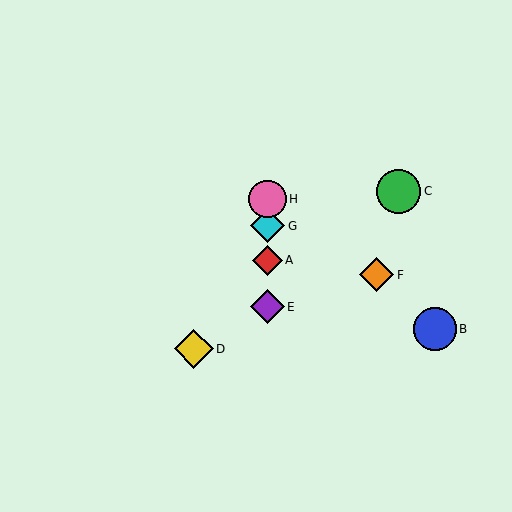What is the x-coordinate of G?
Object G is at x≈268.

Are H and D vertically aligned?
No, H is at x≈268 and D is at x≈194.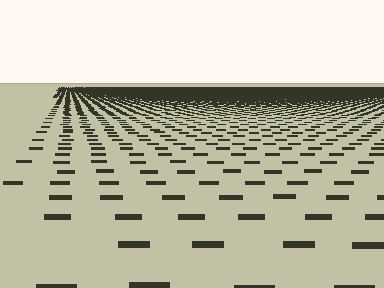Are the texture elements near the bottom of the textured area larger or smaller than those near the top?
Larger. Near the bottom, elements are closer to the viewer and appear at a bigger on-screen size.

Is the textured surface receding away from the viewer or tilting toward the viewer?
The surface is receding away from the viewer. Texture elements get smaller and denser toward the top.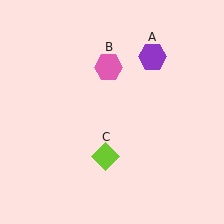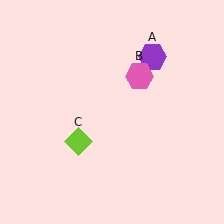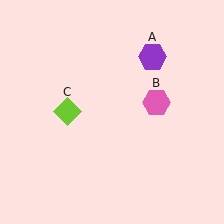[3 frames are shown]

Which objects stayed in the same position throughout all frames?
Purple hexagon (object A) remained stationary.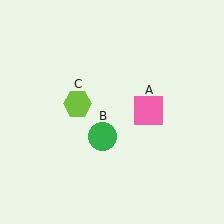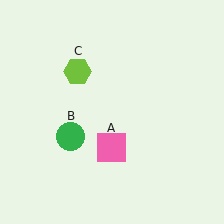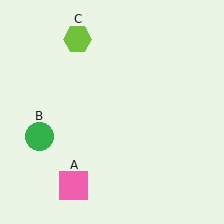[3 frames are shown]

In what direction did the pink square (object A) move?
The pink square (object A) moved down and to the left.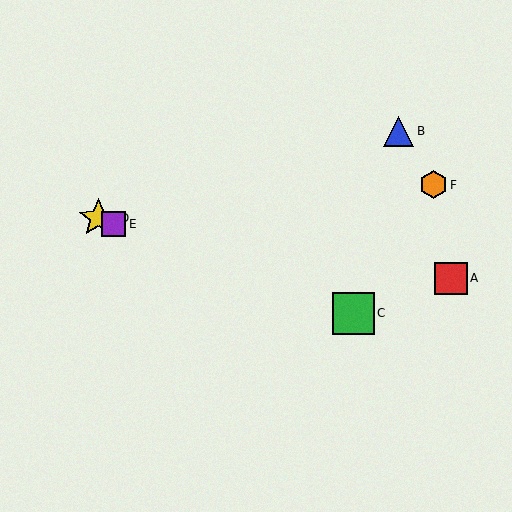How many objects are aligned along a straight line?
3 objects (C, D, E) are aligned along a straight line.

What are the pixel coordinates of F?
Object F is at (433, 185).